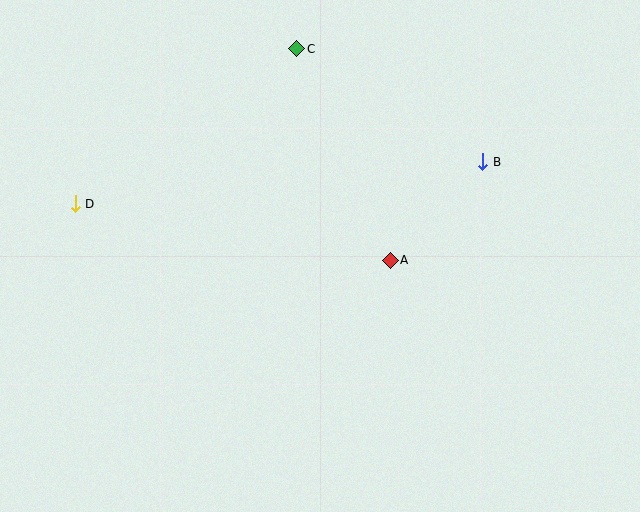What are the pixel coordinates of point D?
Point D is at (76, 204).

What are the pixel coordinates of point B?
Point B is at (483, 162).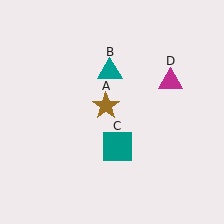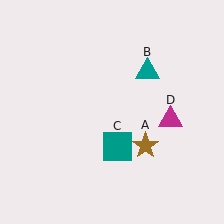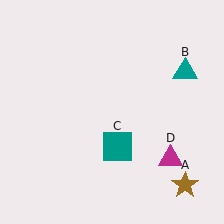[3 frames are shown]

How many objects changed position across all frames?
3 objects changed position: brown star (object A), teal triangle (object B), magenta triangle (object D).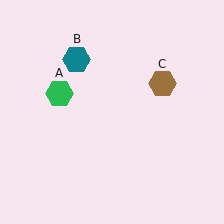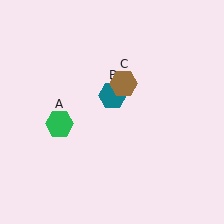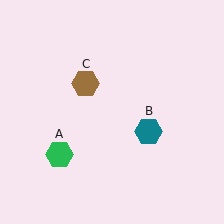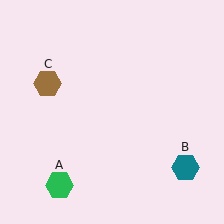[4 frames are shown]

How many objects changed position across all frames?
3 objects changed position: green hexagon (object A), teal hexagon (object B), brown hexagon (object C).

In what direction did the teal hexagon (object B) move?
The teal hexagon (object B) moved down and to the right.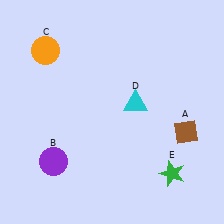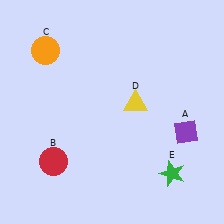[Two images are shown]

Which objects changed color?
A changed from brown to purple. B changed from purple to red. D changed from cyan to yellow.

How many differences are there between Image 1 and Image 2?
There are 3 differences between the two images.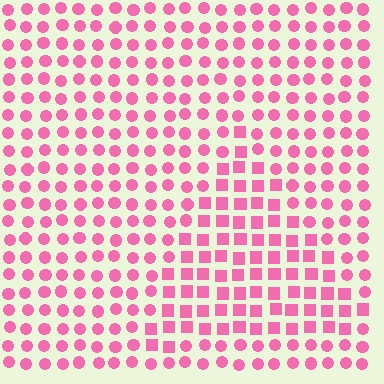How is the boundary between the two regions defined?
The boundary is defined by a change in element shape: squares inside vs. circles outside. All elements share the same color and spacing.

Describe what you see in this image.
The image is filled with small pink elements arranged in a uniform grid. A triangle-shaped region contains squares, while the surrounding area contains circles. The boundary is defined purely by the change in element shape.